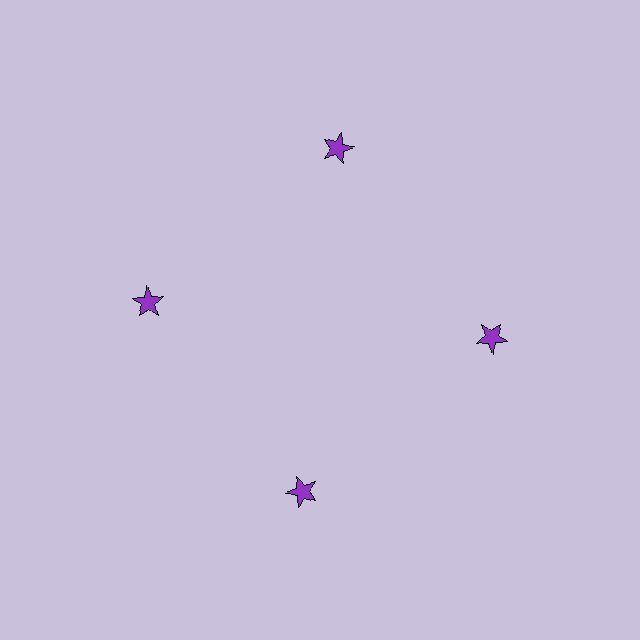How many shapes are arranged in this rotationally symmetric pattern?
There are 4 shapes, arranged in 4 groups of 1.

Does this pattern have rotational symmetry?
Yes, this pattern has 4-fold rotational symmetry. It looks the same after rotating 90 degrees around the center.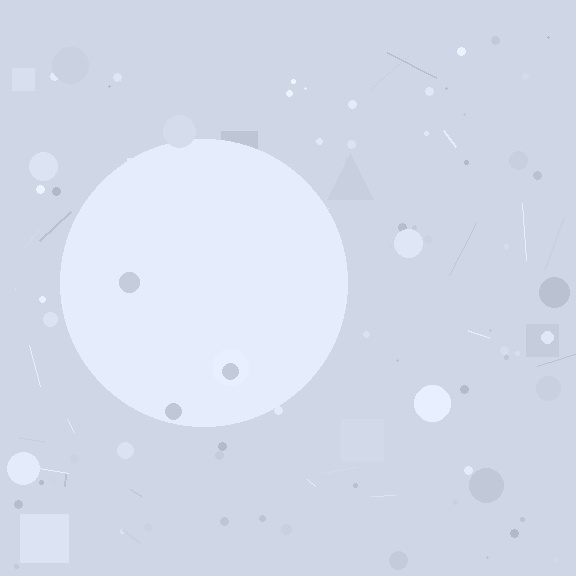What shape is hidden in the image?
A circle is hidden in the image.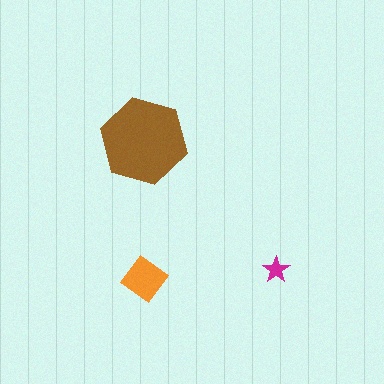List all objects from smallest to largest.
The magenta star, the orange diamond, the brown hexagon.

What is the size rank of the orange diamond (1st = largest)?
2nd.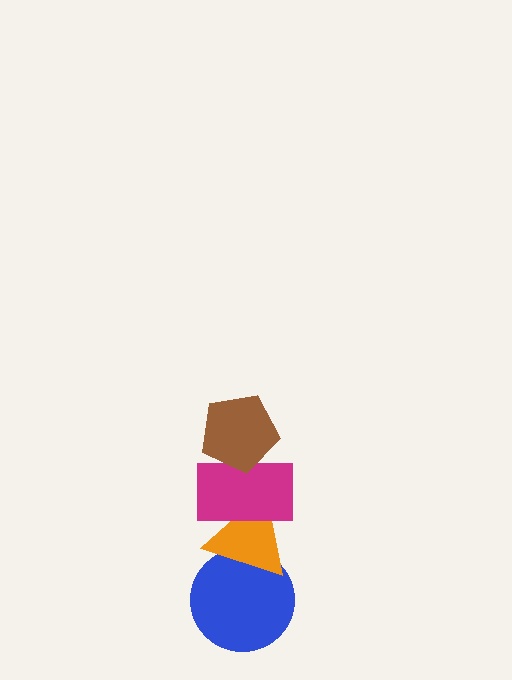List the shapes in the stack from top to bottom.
From top to bottom: the brown pentagon, the magenta rectangle, the orange triangle, the blue circle.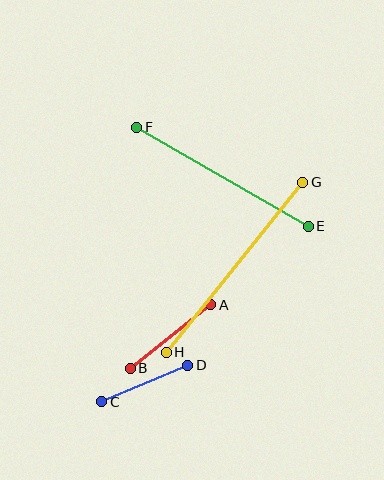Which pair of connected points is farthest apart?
Points G and H are farthest apart.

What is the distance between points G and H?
The distance is approximately 218 pixels.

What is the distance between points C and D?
The distance is approximately 94 pixels.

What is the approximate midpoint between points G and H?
The midpoint is at approximately (235, 267) pixels.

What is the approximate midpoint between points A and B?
The midpoint is at approximately (171, 336) pixels.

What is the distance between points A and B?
The distance is approximately 102 pixels.